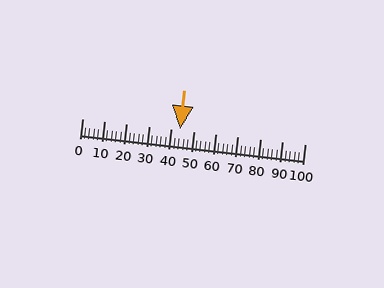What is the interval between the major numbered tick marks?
The major tick marks are spaced 10 units apart.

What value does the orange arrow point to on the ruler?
The orange arrow points to approximately 44.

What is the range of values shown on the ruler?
The ruler shows values from 0 to 100.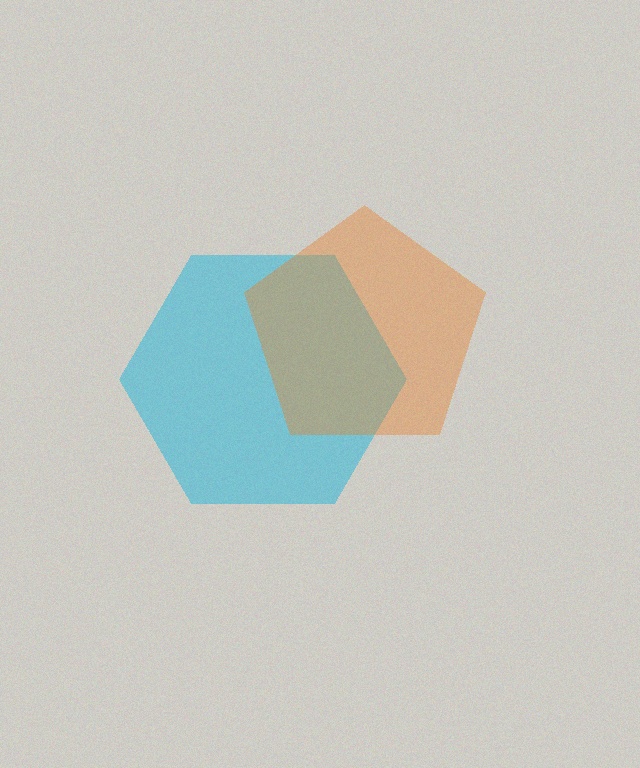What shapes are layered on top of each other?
The layered shapes are: a cyan hexagon, an orange pentagon.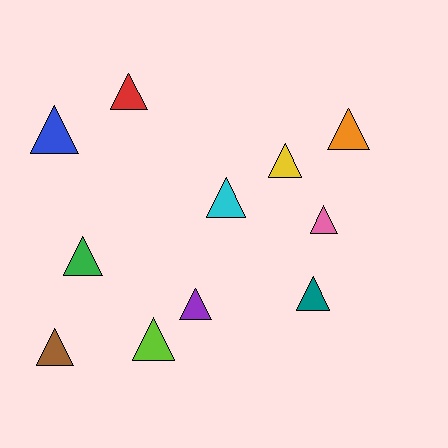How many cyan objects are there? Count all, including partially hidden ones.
There is 1 cyan object.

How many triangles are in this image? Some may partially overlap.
There are 11 triangles.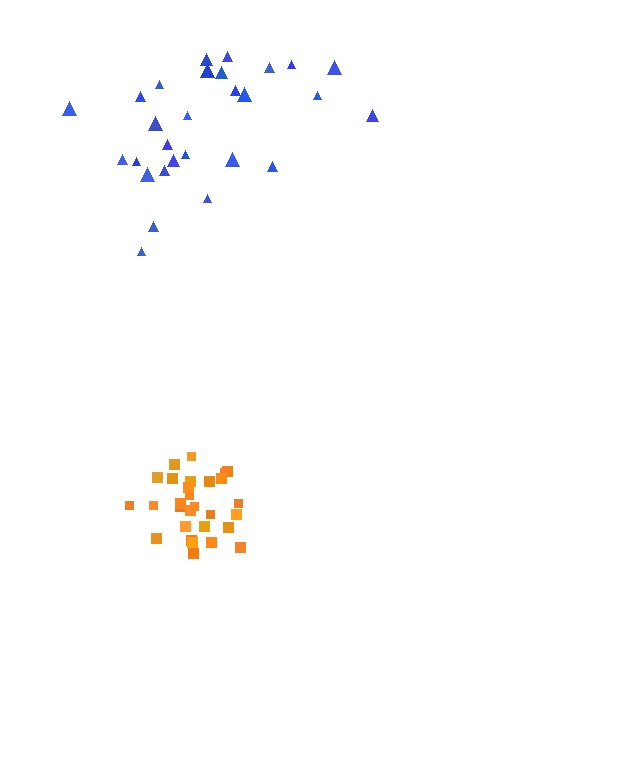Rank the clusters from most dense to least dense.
orange, blue.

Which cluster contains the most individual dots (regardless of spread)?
Orange (29).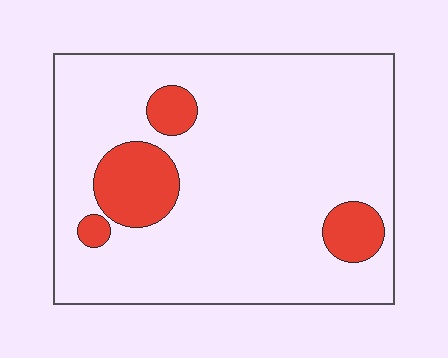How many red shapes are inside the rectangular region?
4.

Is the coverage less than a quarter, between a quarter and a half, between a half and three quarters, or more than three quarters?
Less than a quarter.